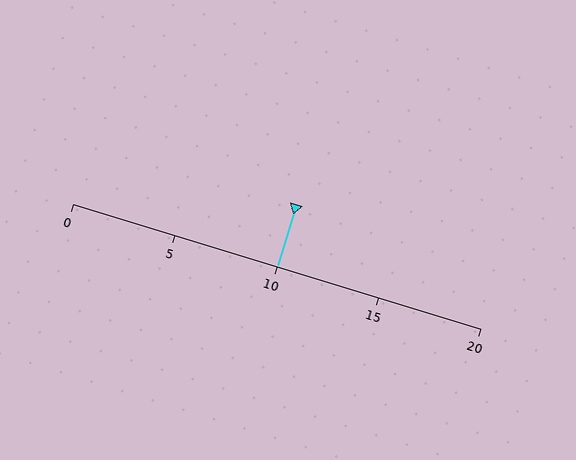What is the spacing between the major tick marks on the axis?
The major ticks are spaced 5 apart.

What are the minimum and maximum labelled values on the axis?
The axis runs from 0 to 20.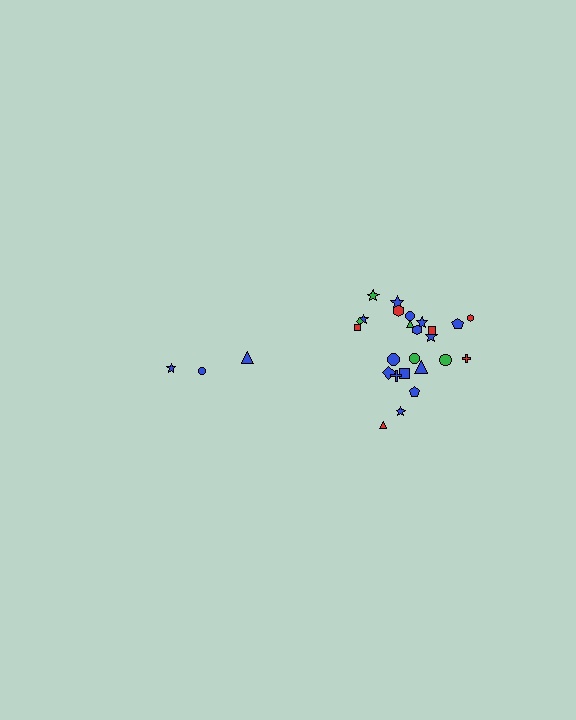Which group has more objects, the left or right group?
The right group.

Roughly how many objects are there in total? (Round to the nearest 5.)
Roughly 30 objects in total.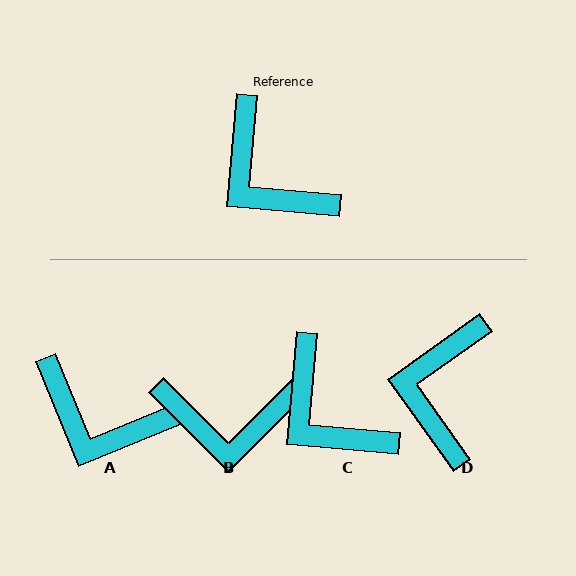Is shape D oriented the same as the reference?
No, it is off by about 50 degrees.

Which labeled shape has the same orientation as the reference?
C.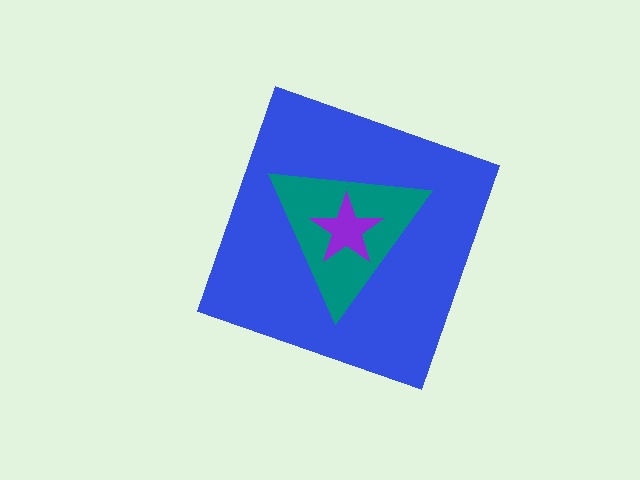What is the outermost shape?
The blue diamond.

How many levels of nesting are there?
3.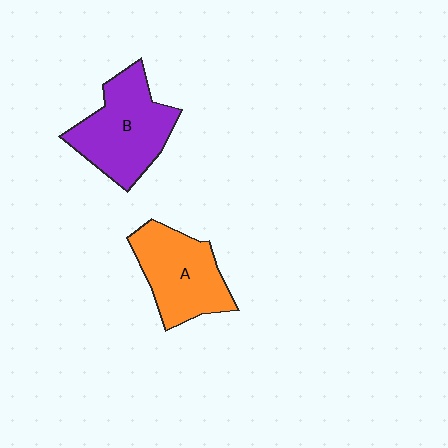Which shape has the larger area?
Shape B (purple).